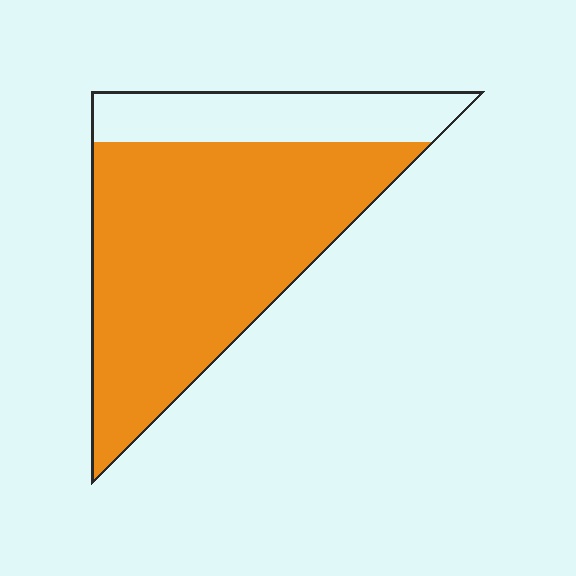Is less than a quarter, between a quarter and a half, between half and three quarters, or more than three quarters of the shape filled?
More than three quarters.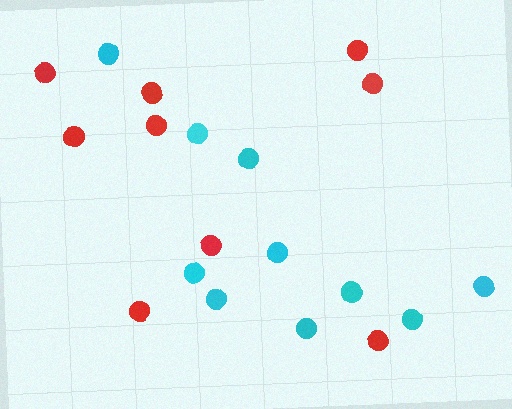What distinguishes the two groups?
There are 2 groups: one group of red circles (9) and one group of cyan circles (10).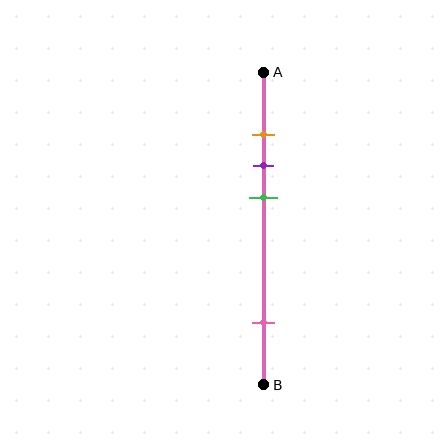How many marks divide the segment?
There are 4 marks dividing the segment.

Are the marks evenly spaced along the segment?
No, the marks are not evenly spaced.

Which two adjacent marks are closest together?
The orange and purple marks are the closest adjacent pair.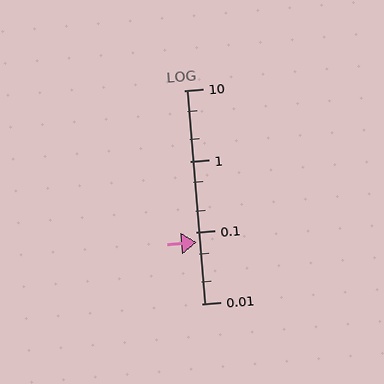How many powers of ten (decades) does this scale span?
The scale spans 3 decades, from 0.01 to 10.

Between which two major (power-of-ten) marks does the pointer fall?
The pointer is between 0.01 and 0.1.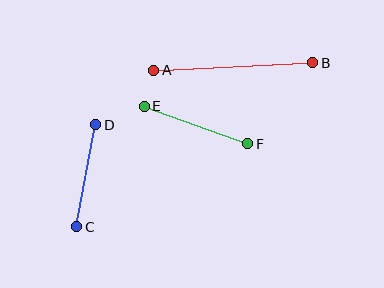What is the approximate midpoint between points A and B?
The midpoint is at approximately (233, 66) pixels.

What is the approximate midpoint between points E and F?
The midpoint is at approximately (196, 125) pixels.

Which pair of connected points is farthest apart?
Points A and B are farthest apart.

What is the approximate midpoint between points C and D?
The midpoint is at approximately (86, 176) pixels.